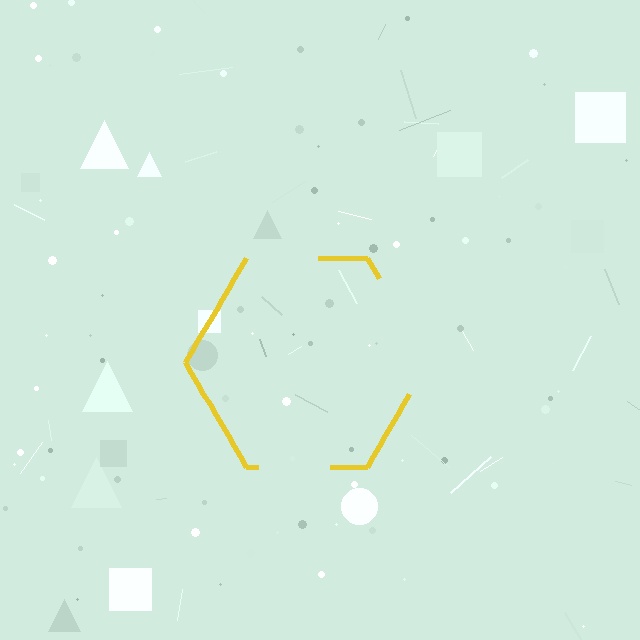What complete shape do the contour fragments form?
The contour fragments form a hexagon.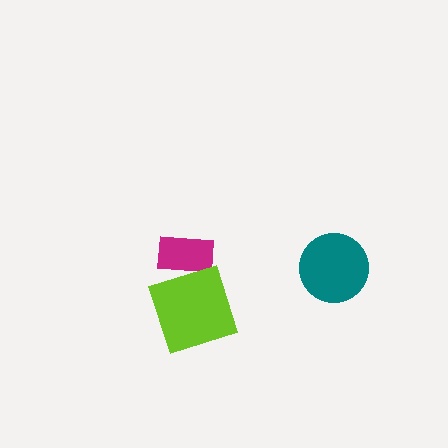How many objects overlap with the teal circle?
0 objects overlap with the teal circle.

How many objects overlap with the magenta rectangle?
1 object overlaps with the magenta rectangle.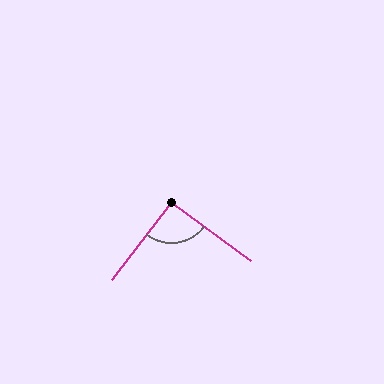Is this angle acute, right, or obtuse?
It is approximately a right angle.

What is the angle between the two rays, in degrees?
Approximately 91 degrees.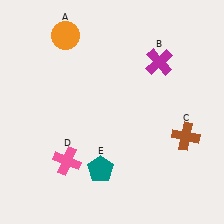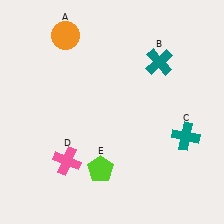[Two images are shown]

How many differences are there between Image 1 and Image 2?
There are 3 differences between the two images.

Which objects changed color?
B changed from magenta to teal. C changed from brown to teal. E changed from teal to lime.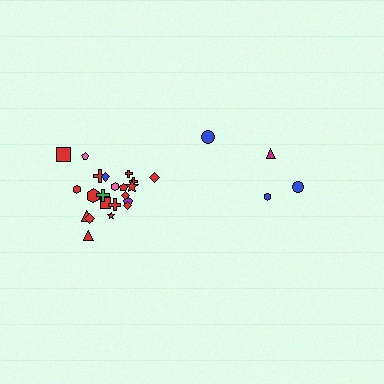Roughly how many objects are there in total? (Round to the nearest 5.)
Roughly 25 objects in total.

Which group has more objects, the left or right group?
The left group.